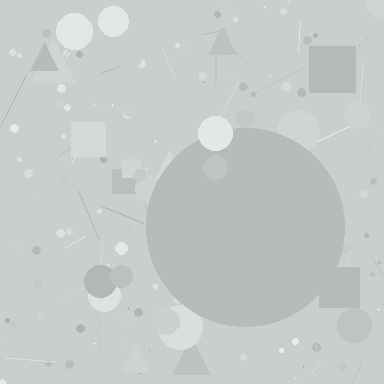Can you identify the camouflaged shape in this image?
The camouflaged shape is a circle.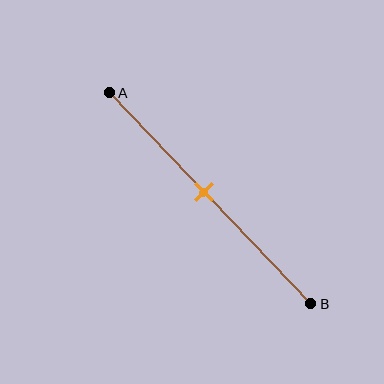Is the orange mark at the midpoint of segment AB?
Yes, the mark is approximately at the midpoint.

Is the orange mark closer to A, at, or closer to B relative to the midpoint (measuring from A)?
The orange mark is approximately at the midpoint of segment AB.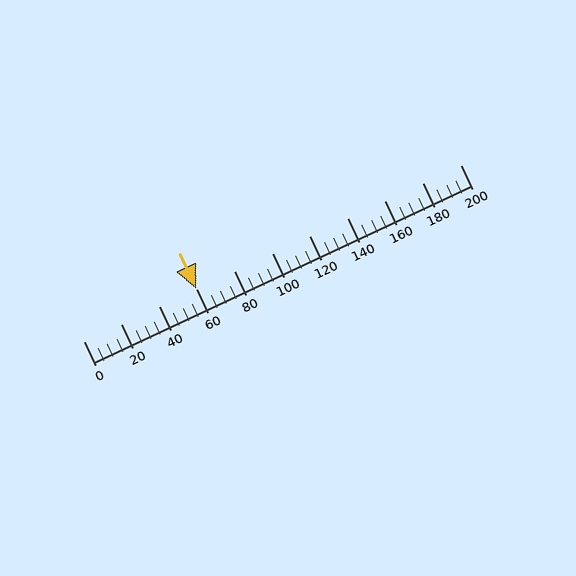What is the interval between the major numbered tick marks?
The major tick marks are spaced 20 units apart.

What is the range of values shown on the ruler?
The ruler shows values from 0 to 200.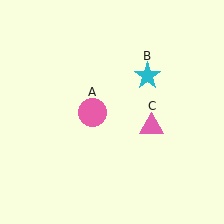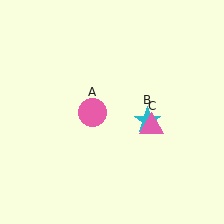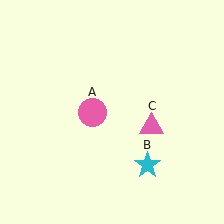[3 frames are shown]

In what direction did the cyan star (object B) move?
The cyan star (object B) moved down.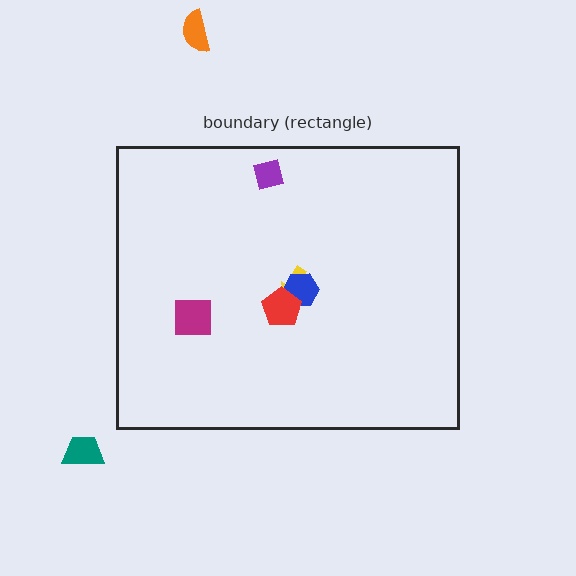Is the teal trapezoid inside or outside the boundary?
Outside.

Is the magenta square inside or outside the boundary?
Inside.